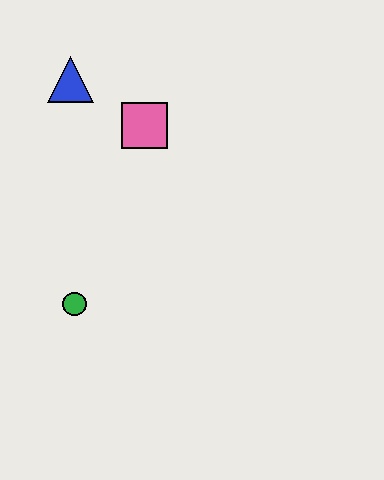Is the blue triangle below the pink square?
No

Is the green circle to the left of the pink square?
Yes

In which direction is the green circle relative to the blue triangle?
The green circle is below the blue triangle.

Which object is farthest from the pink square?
The green circle is farthest from the pink square.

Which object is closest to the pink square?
The blue triangle is closest to the pink square.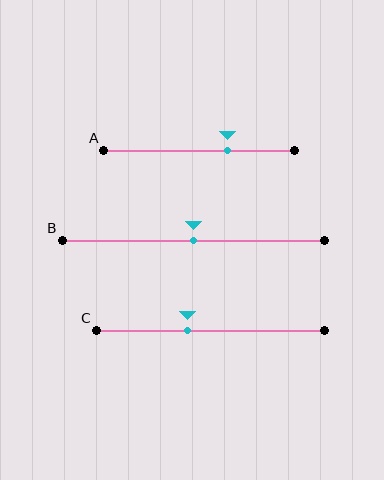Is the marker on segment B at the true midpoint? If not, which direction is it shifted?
Yes, the marker on segment B is at the true midpoint.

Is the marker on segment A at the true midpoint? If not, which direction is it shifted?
No, the marker on segment A is shifted to the right by about 15% of the segment length.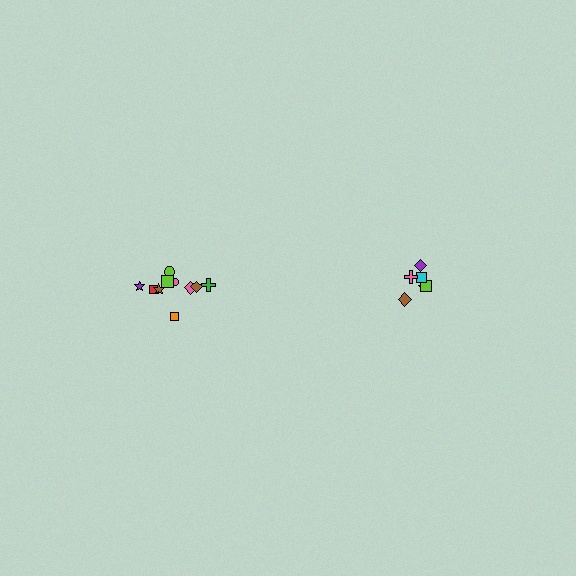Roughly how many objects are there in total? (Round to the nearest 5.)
Roughly 15 objects in total.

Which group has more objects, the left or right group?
The left group.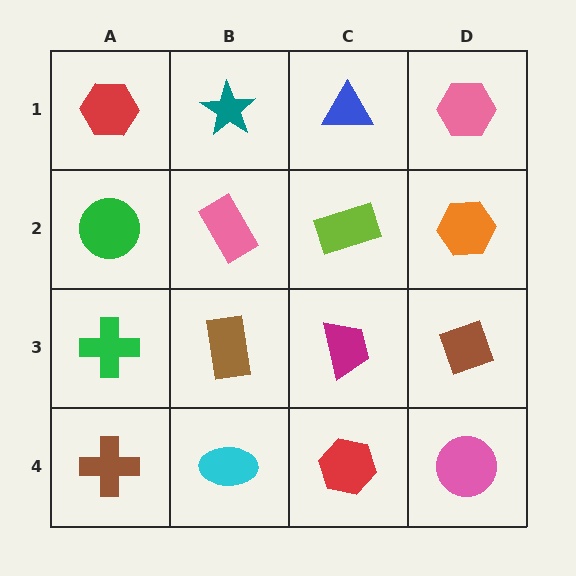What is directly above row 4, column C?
A magenta trapezoid.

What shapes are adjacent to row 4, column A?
A green cross (row 3, column A), a cyan ellipse (row 4, column B).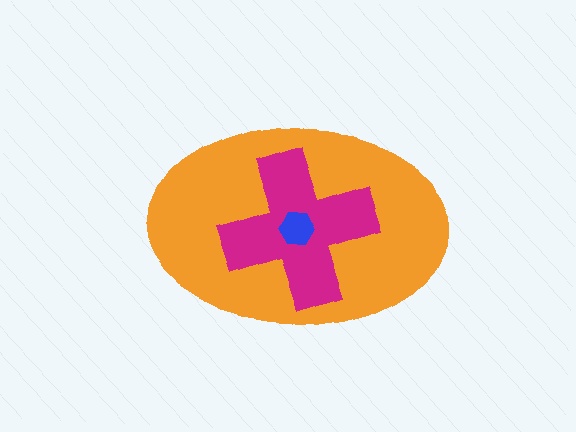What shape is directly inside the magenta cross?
The blue hexagon.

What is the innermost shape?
The blue hexagon.